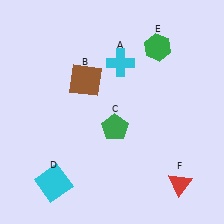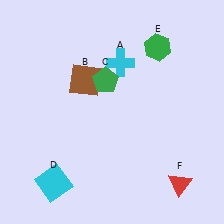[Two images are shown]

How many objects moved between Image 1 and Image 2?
1 object moved between the two images.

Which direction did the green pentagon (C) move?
The green pentagon (C) moved up.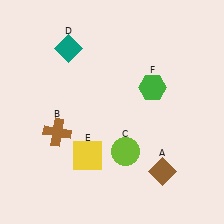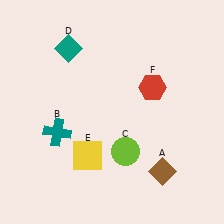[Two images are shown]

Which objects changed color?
B changed from brown to teal. F changed from green to red.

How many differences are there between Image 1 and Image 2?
There are 2 differences between the two images.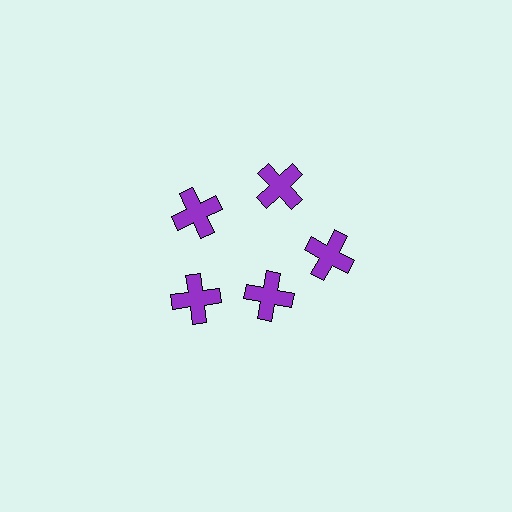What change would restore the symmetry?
The symmetry would be restored by moving it outward, back onto the ring so that all 5 crosses sit at equal angles and equal distance from the center.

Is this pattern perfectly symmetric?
No. The 5 purple crosses are arranged in a ring, but one element near the 5 o'clock position is pulled inward toward the center, breaking the 5-fold rotational symmetry.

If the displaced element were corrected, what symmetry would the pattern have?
It would have 5-fold rotational symmetry — the pattern would map onto itself every 72 degrees.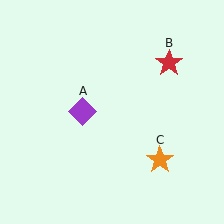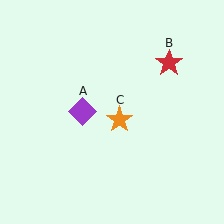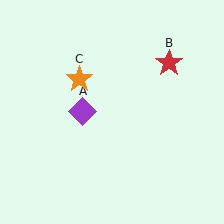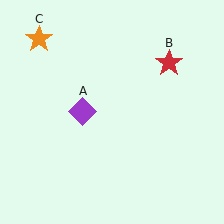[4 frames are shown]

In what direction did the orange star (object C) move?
The orange star (object C) moved up and to the left.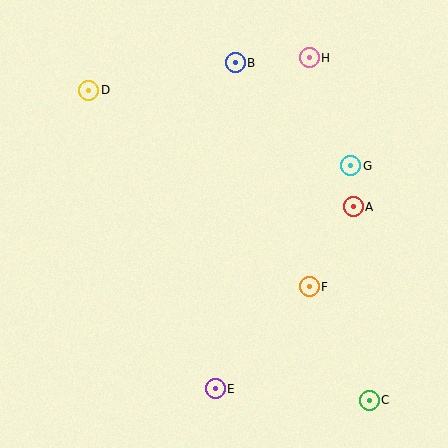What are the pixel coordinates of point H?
Point H is at (309, 58).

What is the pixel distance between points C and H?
The distance between C and H is 348 pixels.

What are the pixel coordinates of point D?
Point D is at (89, 90).